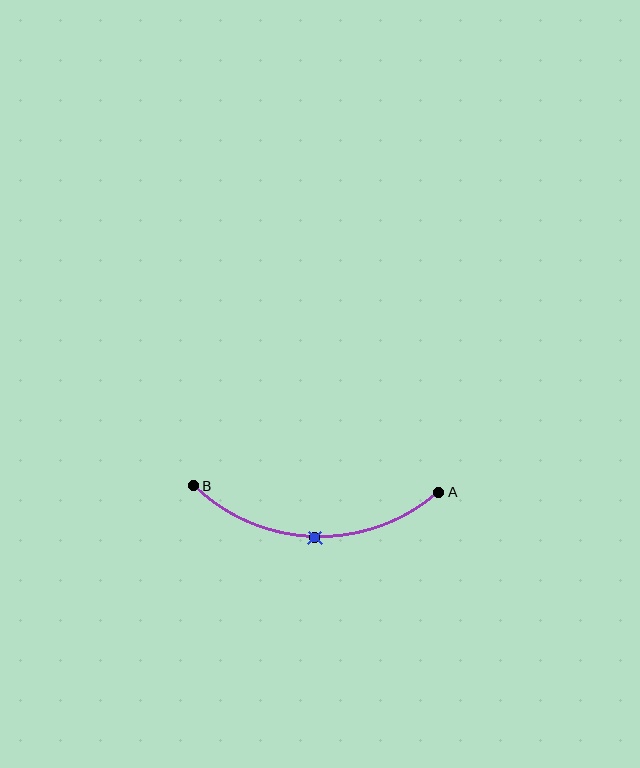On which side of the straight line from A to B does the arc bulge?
The arc bulges below the straight line connecting A and B.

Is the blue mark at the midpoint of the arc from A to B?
Yes. The blue mark lies on the arc at equal arc-length from both A and B — it is the arc midpoint.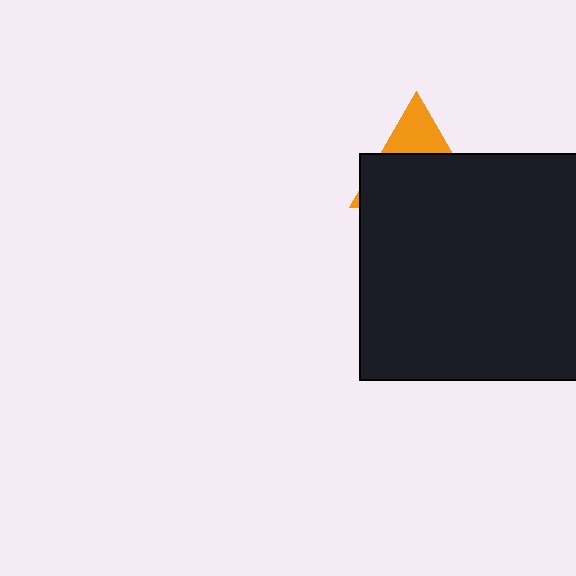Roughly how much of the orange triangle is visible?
A small part of it is visible (roughly 30%).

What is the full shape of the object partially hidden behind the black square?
The partially hidden object is an orange triangle.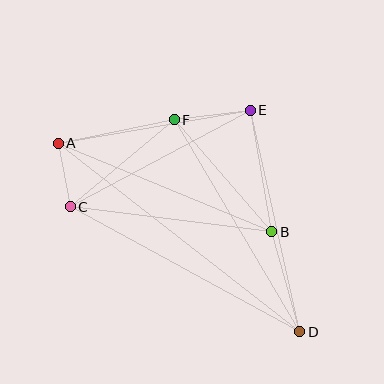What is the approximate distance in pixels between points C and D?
The distance between C and D is approximately 261 pixels.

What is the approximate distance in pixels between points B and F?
The distance between B and F is approximately 148 pixels.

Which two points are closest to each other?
Points A and C are closest to each other.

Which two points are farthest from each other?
Points A and D are farthest from each other.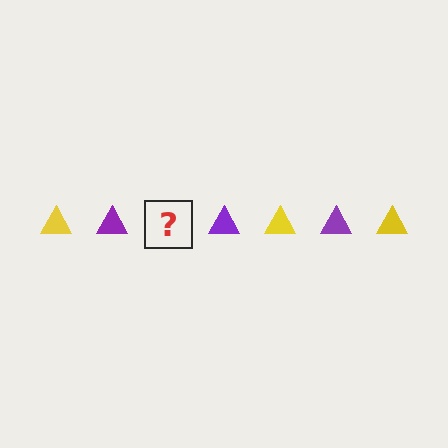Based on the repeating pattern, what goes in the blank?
The blank should be a yellow triangle.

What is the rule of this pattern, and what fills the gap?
The rule is that the pattern cycles through yellow, purple triangles. The gap should be filled with a yellow triangle.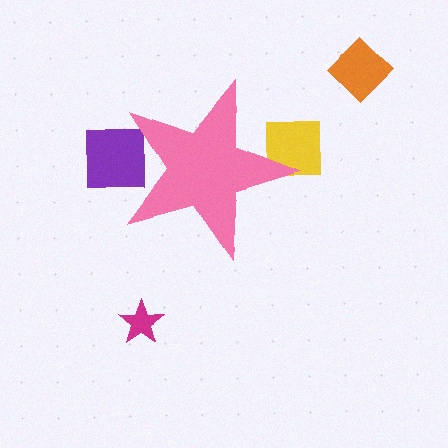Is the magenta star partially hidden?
No, the magenta star is fully visible.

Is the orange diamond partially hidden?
No, the orange diamond is fully visible.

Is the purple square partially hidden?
Yes, the purple square is partially hidden behind the pink star.